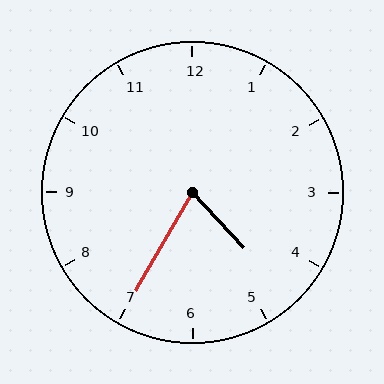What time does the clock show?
4:35.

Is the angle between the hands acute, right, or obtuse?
It is acute.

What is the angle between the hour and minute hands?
Approximately 72 degrees.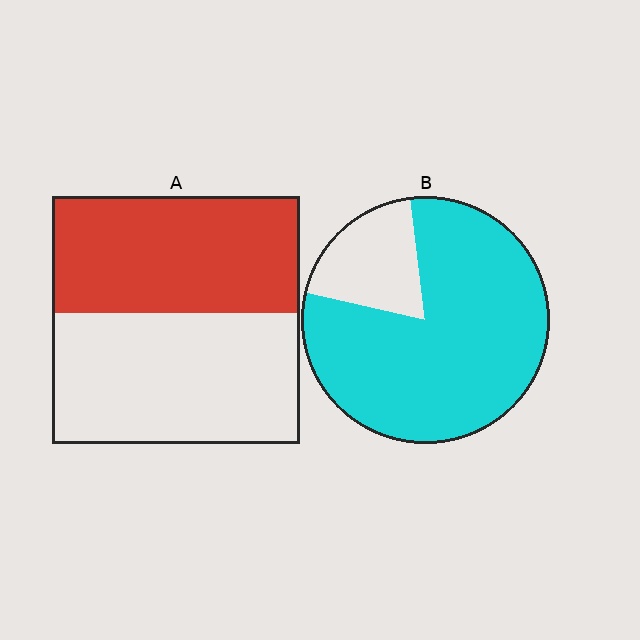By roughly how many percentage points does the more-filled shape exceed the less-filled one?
By roughly 35 percentage points (B over A).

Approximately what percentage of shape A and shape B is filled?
A is approximately 45% and B is approximately 80%.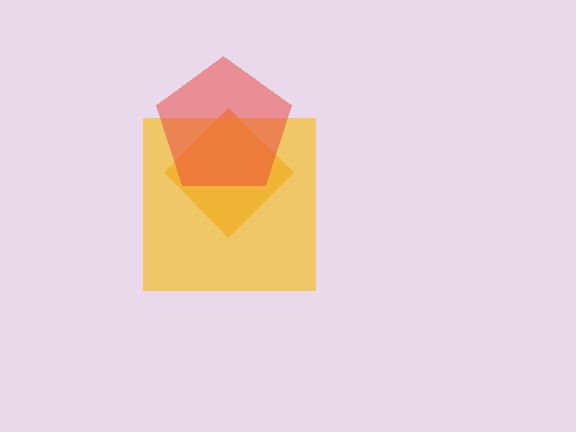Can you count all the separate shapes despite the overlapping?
Yes, there are 3 separate shapes.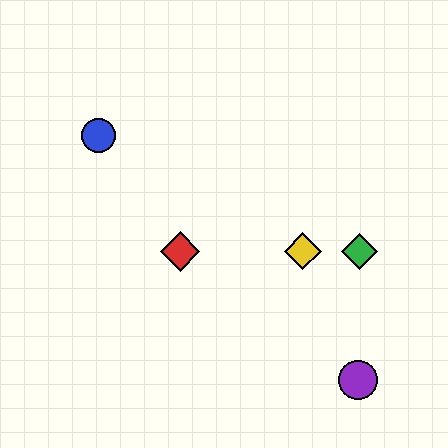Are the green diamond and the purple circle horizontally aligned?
No, the green diamond is at y≈251 and the purple circle is at y≈380.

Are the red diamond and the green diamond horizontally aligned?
Yes, both are at y≈251.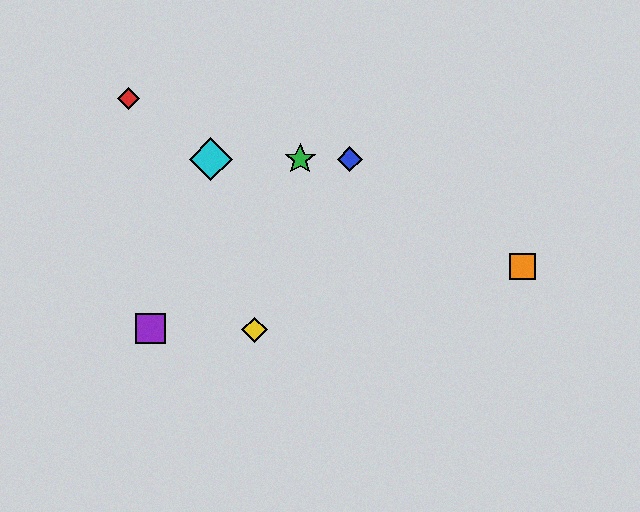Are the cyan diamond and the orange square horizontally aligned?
No, the cyan diamond is at y≈159 and the orange square is at y≈267.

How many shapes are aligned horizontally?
3 shapes (the blue diamond, the green star, the cyan diamond) are aligned horizontally.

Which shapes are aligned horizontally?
The blue diamond, the green star, the cyan diamond are aligned horizontally.